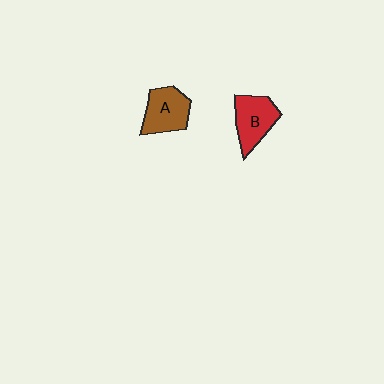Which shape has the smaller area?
Shape A (brown).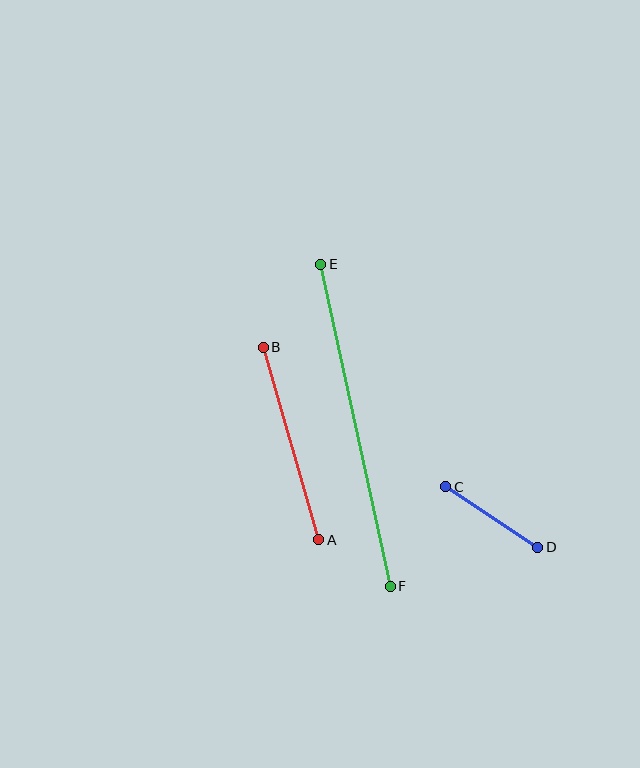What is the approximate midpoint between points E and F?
The midpoint is at approximately (356, 425) pixels.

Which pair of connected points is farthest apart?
Points E and F are farthest apart.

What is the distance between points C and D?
The distance is approximately 110 pixels.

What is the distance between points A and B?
The distance is approximately 200 pixels.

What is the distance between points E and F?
The distance is approximately 330 pixels.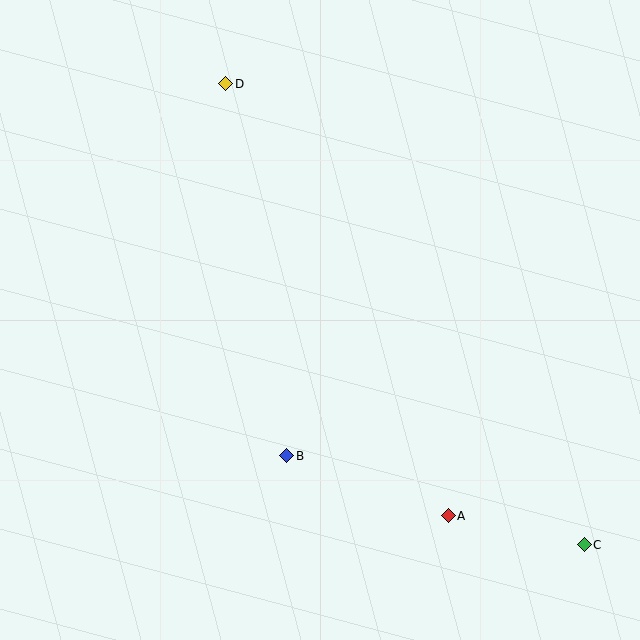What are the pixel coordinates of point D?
Point D is at (226, 84).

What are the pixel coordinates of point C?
Point C is at (584, 545).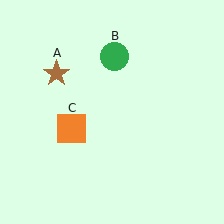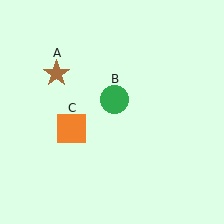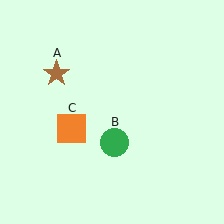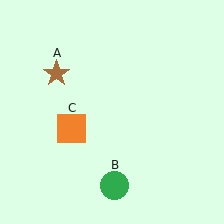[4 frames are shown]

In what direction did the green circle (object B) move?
The green circle (object B) moved down.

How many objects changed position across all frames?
1 object changed position: green circle (object B).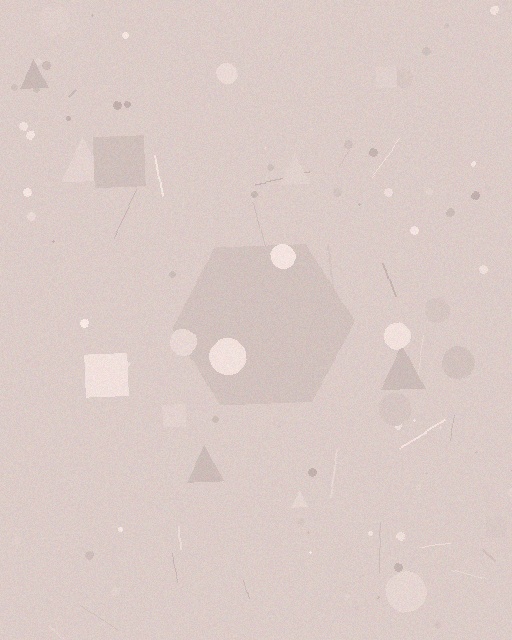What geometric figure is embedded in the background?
A hexagon is embedded in the background.